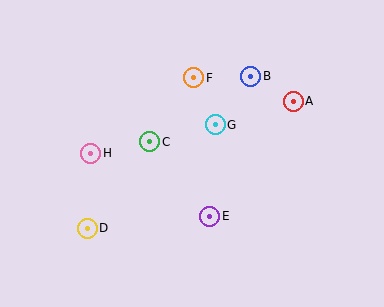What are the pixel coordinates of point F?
Point F is at (194, 78).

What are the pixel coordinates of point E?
Point E is at (210, 216).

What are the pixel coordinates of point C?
Point C is at (150, 142).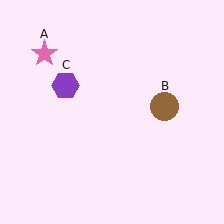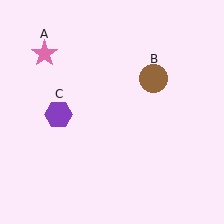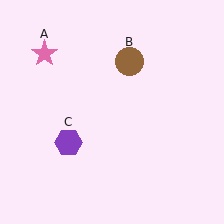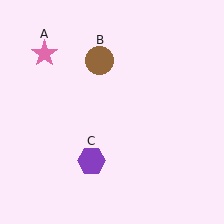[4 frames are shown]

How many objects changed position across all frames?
2 objects changed position: brown circle (object B), purple hexagon (object C).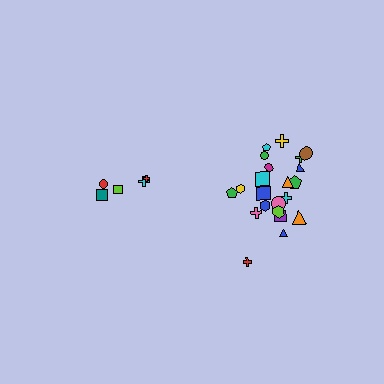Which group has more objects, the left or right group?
The right group.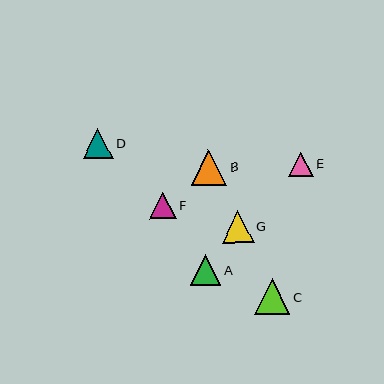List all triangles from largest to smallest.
From largest to smallest: C, B, G, A, D, F, E.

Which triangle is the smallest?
Triangle E is the smallest with a size of approximately 24 pixels.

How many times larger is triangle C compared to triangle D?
Triangle C is approximately 1.2 times the size of triangle D.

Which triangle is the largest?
Triangle C is the largest with a size of approximately 36 pixels.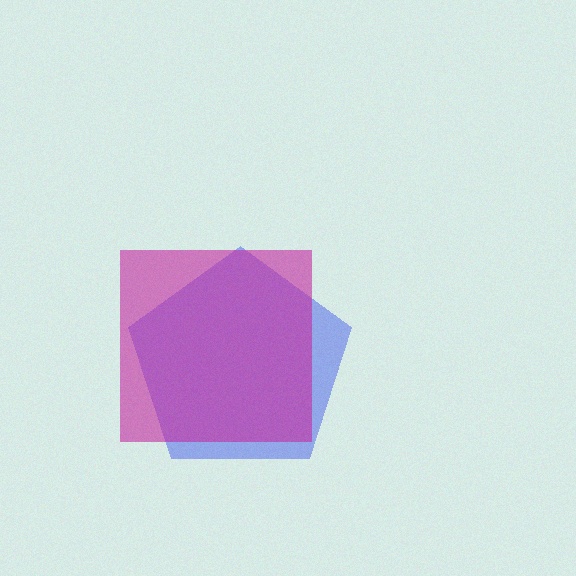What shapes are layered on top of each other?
The layered shapes are: a blue pentagon, a magenta square.